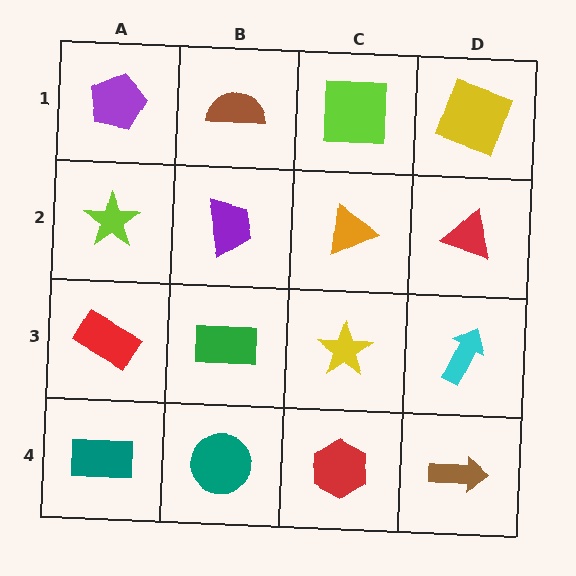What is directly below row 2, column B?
A green rectangle.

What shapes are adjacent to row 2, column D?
A yellow square (row 1, column D), a cyan arrow (row 3, column D), an orange triangle (row 2, column C).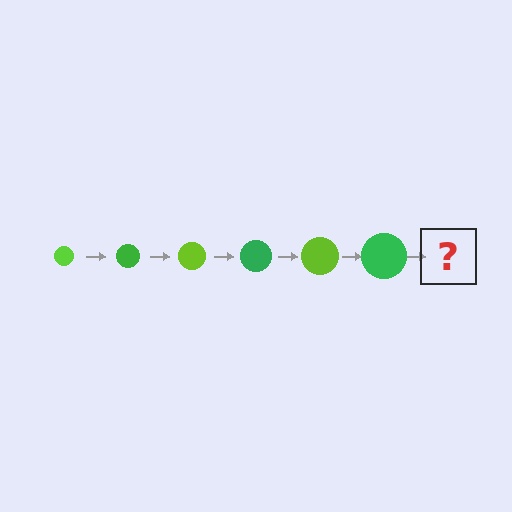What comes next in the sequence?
The next element should be a lime circle, larger than the previous one.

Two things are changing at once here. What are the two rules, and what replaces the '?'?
The two rules are that the circle grows larger each step and the color cycles through lime and green. The '?' should be a lime circle, larger than the previous one.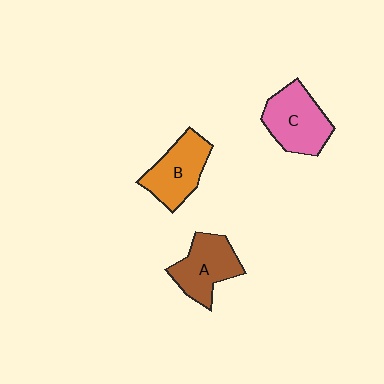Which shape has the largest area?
Shape C (pink).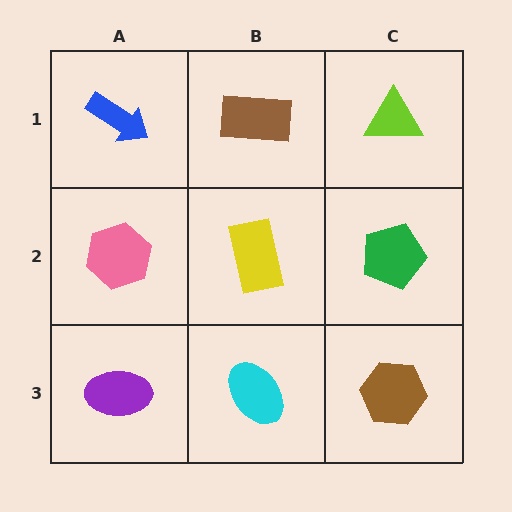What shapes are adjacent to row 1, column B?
A yellow rectangle (row 2, column B), a blue arrow (row 1, column A), a lime triangle (row 1, column C).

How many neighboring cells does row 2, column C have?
3.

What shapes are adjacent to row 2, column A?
A blue arrow (row 1, column A), a purple ellipse (row 3, column A), a yellow rectangle (row 2, column B).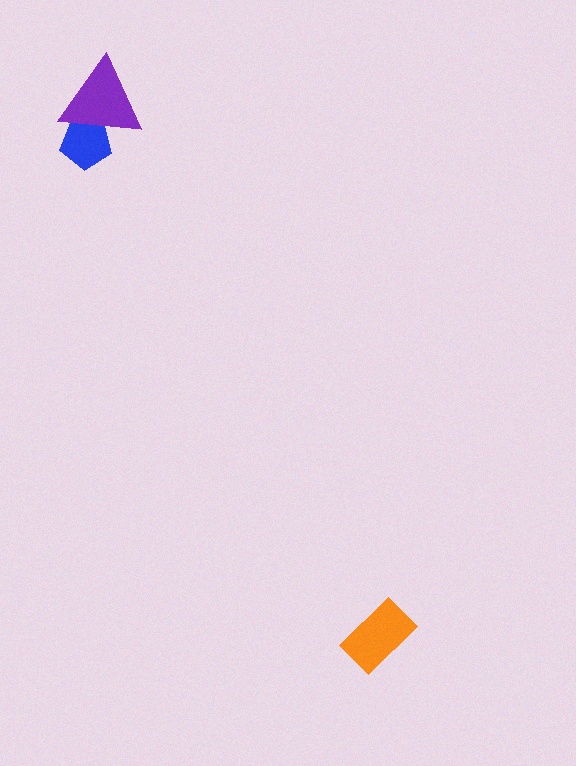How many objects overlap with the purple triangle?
1 object overlaps with the purple triangle.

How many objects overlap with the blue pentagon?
1 object overlaps with the blue pentagon.